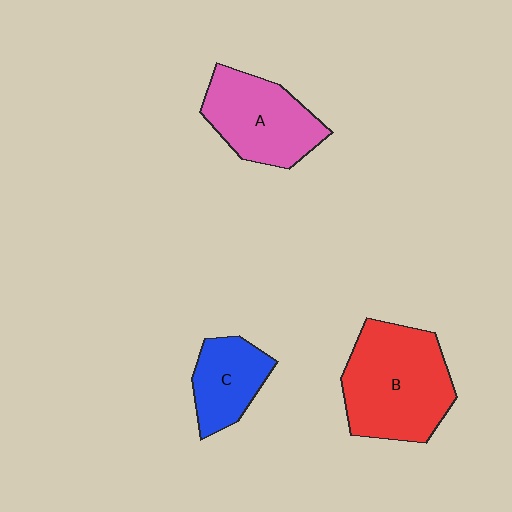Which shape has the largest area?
Shape B (red).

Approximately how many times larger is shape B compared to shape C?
Approximately 1.9 times.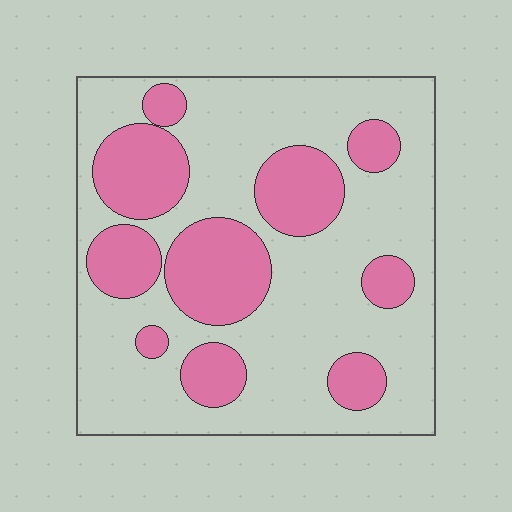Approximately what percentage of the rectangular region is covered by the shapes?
Approximately 30%.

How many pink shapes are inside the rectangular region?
10.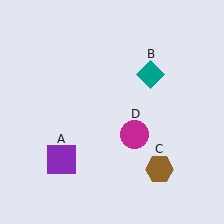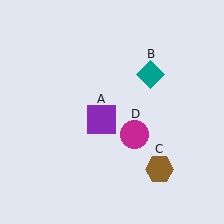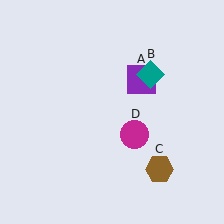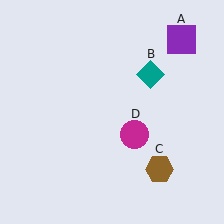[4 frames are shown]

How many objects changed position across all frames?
1 object changed position: purple square (object A).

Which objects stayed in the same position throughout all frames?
Teal diamond (object B) and brown hexagon (object C) and magenta circle (object D) remained stationary.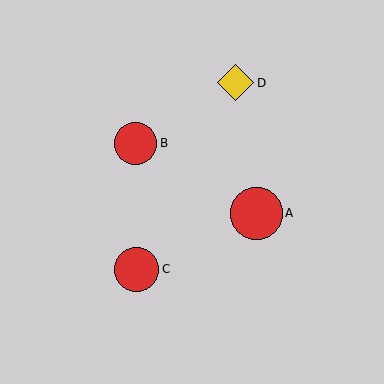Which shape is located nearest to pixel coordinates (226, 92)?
The yellow diamond (labeled D) at (236, 83) is nearest to that location.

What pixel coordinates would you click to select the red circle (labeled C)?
Click at (137, 269) to select the red circle C.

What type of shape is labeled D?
Shape D is a yellow diamond.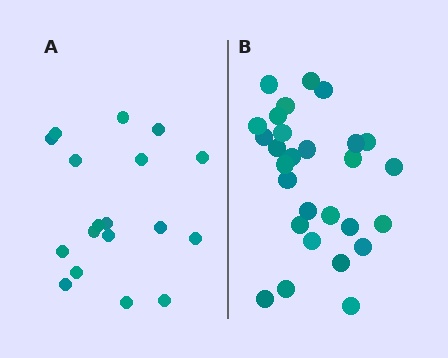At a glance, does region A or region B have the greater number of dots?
Region B (the right region) has more dots.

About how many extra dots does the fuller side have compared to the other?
Region B has roughly 10 or so more dots than region A.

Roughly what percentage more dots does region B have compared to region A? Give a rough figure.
About 55% more.